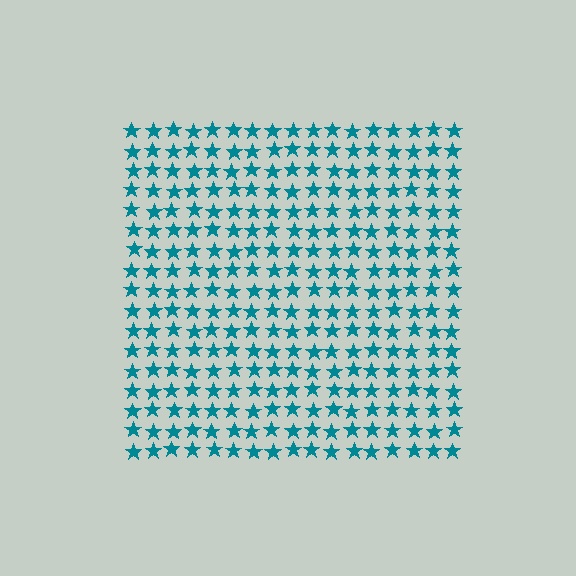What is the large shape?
The large shape is a square.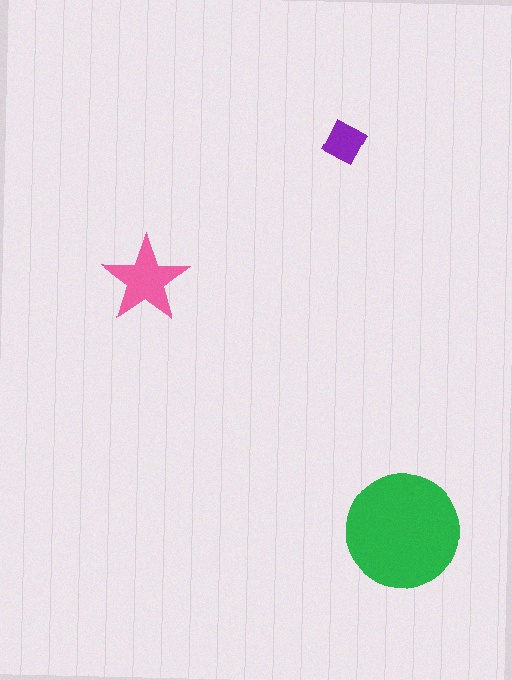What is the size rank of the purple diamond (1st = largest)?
3rd.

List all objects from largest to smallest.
The green circle, the pink star, the purple diamond.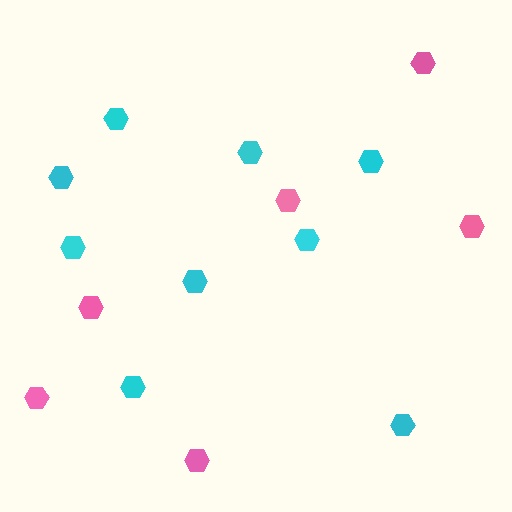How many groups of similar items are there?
There are 2 groups: one group of pink hexagons (6) and one group of cyan hexagons (9).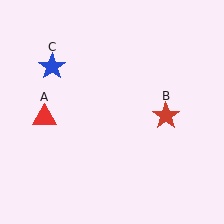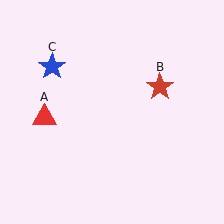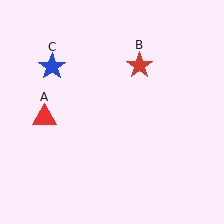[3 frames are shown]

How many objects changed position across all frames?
1 object changed position: red star (object B).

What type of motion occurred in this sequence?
The red star (object B) rotated counterclockwise around the center of the scene.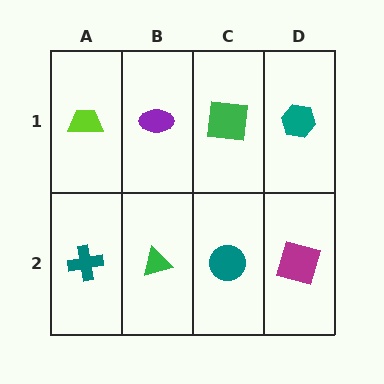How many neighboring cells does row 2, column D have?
2.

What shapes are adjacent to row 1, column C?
A teal circle (row 2, column C), a purple ellipse (row 1, column B), a teal hexagon (row 1, column D).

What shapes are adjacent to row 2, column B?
A purple ellipse (row 1, column B), a teal cross (row 2, column A), a teal circle (row 2, column C).